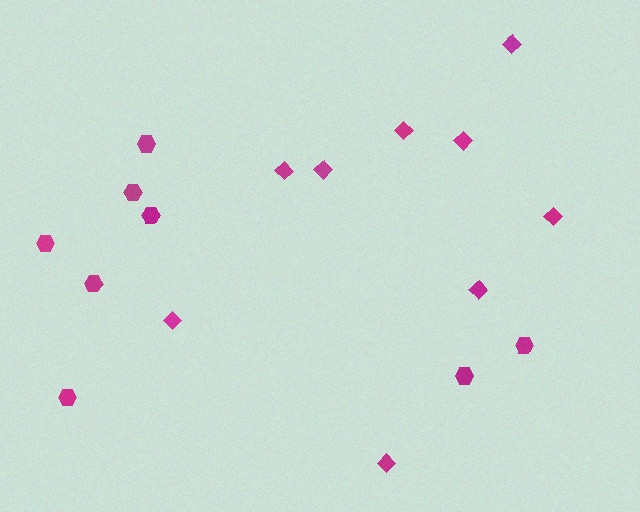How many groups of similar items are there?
There are 2 groups: one group of hexagons (8) and one group of diamonds (9).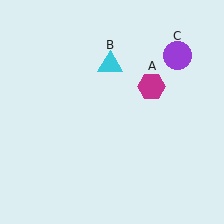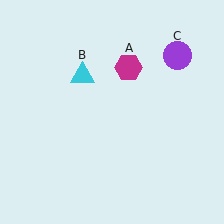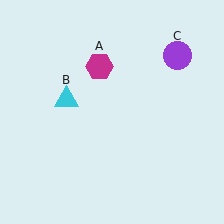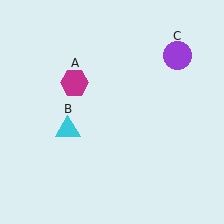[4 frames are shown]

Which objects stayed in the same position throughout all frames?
Purple circle (object C) remained stationary.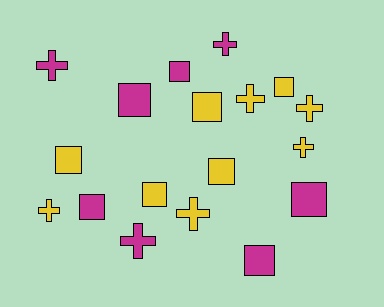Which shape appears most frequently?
Square, with 10 objects.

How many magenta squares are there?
There are 5 magenta squares.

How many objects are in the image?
There are 18 objects.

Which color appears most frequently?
Yellow, with 10 objects.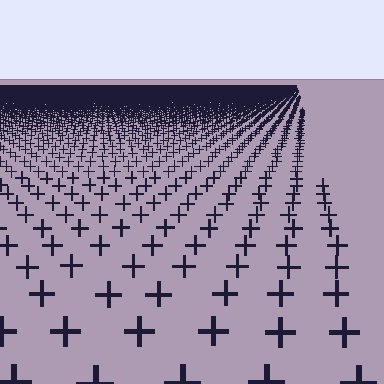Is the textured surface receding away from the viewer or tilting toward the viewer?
The surface is receding away from the viewer. Texture elements get smaller and denser toward the top.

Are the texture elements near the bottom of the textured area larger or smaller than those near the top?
Larger. Near the bottom, elements are closer to the viewer and appear at a bigger on-screen size.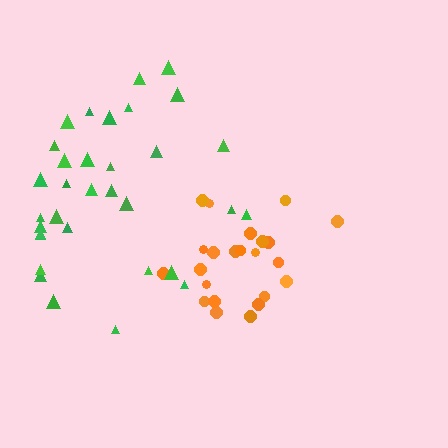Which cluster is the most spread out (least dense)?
Green.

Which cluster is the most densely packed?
Orange.